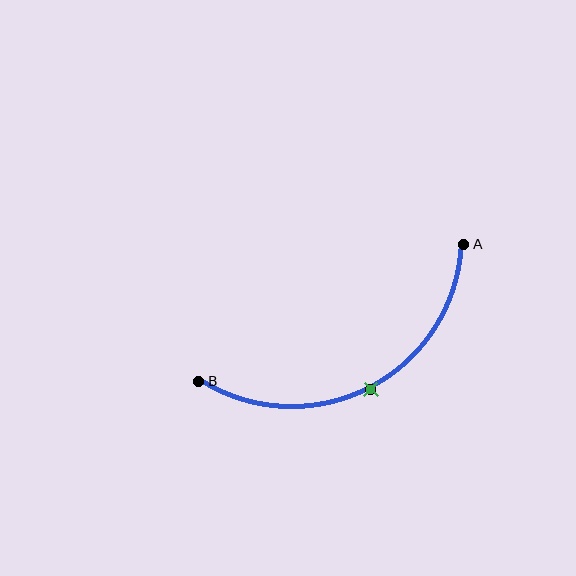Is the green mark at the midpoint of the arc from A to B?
Yes. The green mark lies on the arc at equal arc-length from both A and B — it is the arc midpoint.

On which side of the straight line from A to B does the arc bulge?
The arc bulges below the straight line connecting A and B.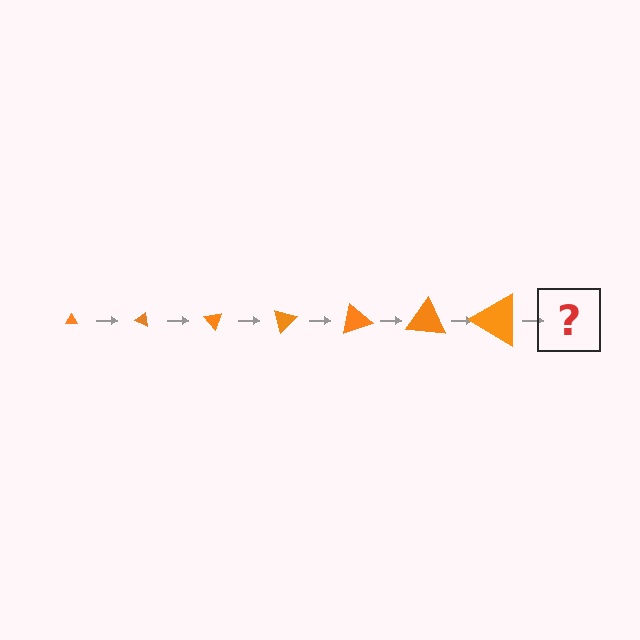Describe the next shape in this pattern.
It should be a triangle, larger than the previous one and rotated 175 degrees from the start.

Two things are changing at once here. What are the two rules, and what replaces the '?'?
The two rules are that the triangle grows larger each step and it rotates 25 degrees each step. The '?' should be a triangle, larger than the previous one and rotated 175 degrees from the start.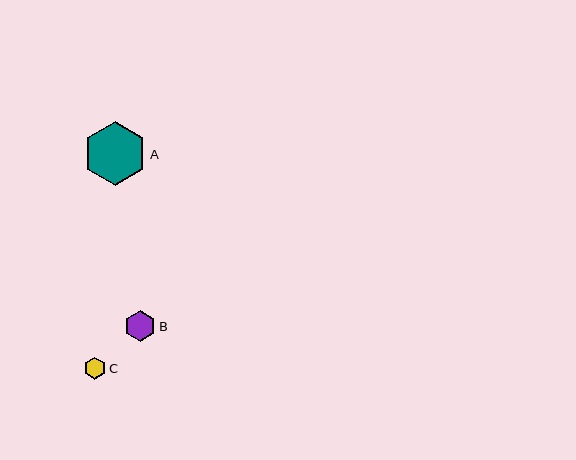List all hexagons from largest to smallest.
From largest to smallest: A, B, C.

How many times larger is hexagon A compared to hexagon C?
Hexagon A is approximately 2.9 times the size of hexagon C.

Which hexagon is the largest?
Hexagon A is the largest with a size of approximately 64 pixels.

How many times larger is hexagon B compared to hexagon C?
Hexagon B is approximately 1.4 times the size of hexagon C.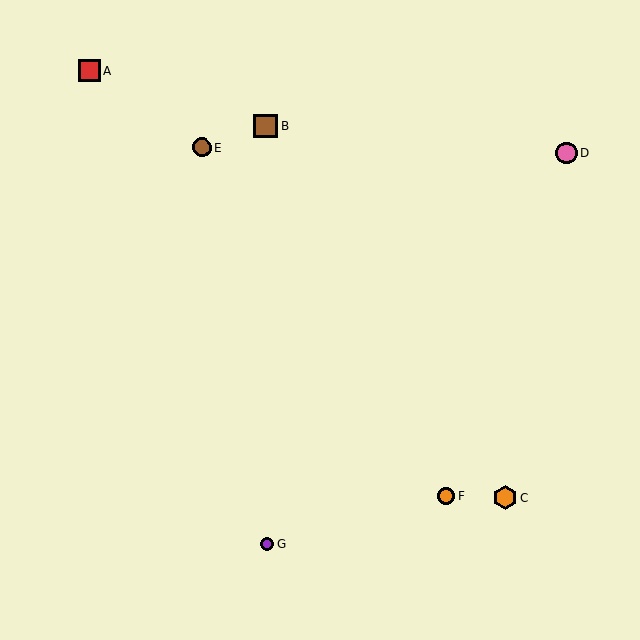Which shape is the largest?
The orange hexagon (labeled C) is the largest.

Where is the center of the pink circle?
The center of the pink circle is at (566, 153).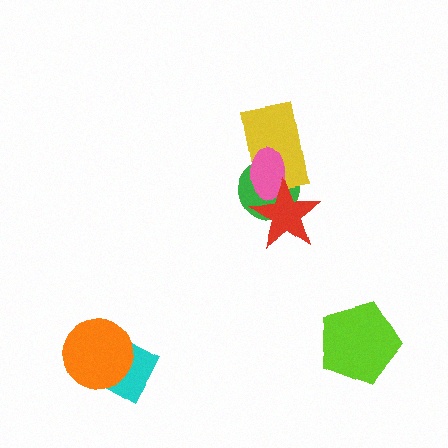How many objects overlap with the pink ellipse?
3 objects overlap with the pink ellipse.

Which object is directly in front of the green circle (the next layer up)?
The yellow rectangle is directly in front of the green circle.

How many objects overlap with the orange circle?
1 object overlaps with the orange circle.